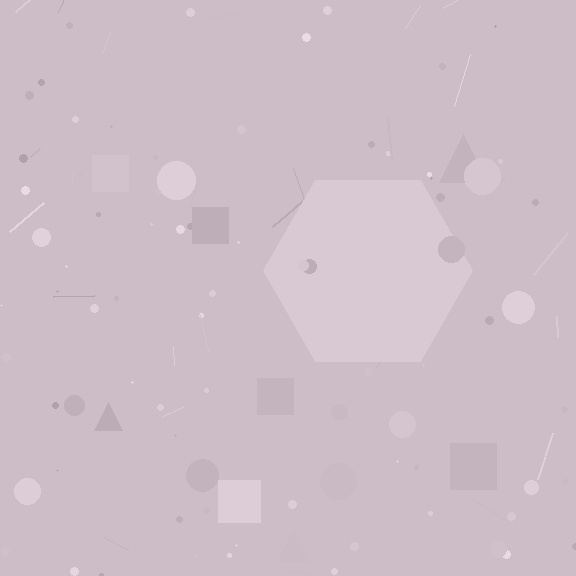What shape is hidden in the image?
A hexagon is hidden in the image.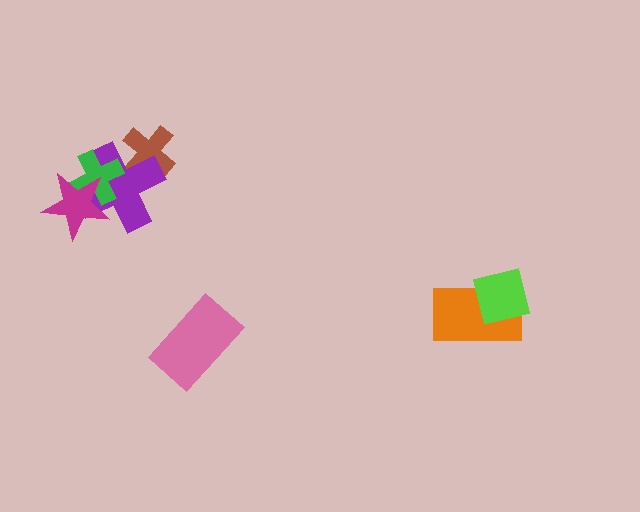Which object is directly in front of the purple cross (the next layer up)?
The green cross is directly in front of the purple cross.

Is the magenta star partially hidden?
No, no other shape covers it.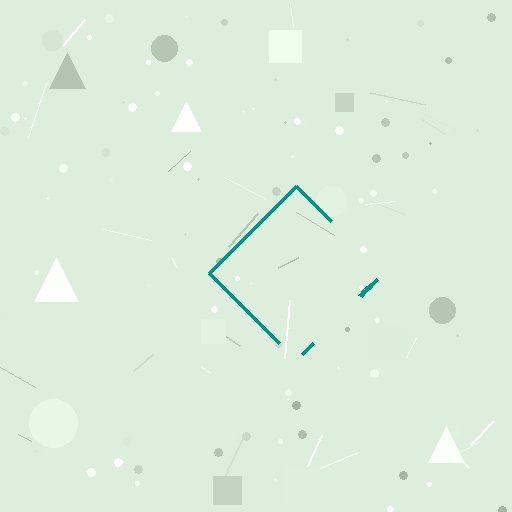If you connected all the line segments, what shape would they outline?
They would outline a diamond.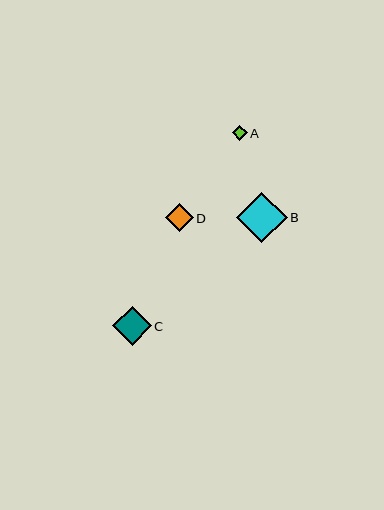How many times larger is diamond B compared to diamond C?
Diamond B is approximately 1.3 times the size of diamond C.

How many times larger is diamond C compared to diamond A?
Diamond C is approximately 2.6 times the size of diamond A.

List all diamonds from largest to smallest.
From largest to smallest: B, C, D, A.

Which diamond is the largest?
Diamond B is the largest with a size of approximately 50 pixels.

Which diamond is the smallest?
Diamond A is the smallest with a size of approximately 15 pixels.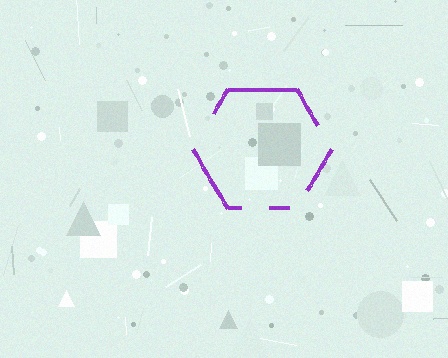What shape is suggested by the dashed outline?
The dashed outline suggests a hexagon.